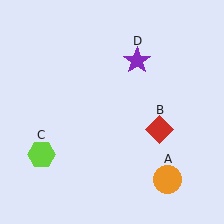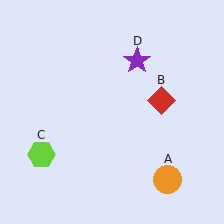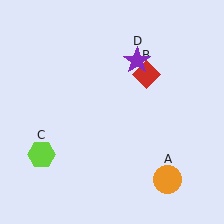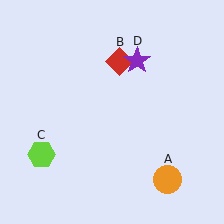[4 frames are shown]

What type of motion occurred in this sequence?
The red diamond (object B) rotated counterclockwise around the center of the scene.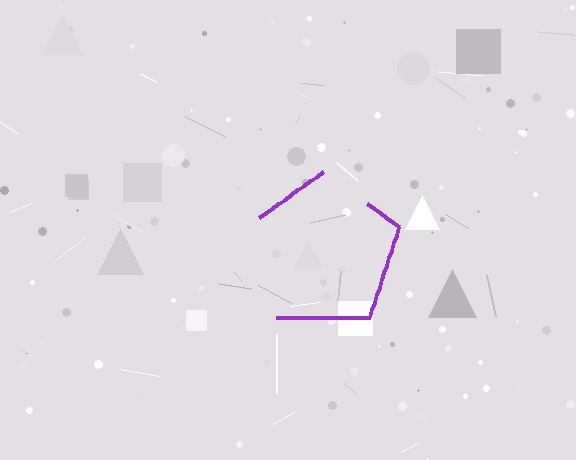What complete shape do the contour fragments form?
The contour fragments form a pentagon.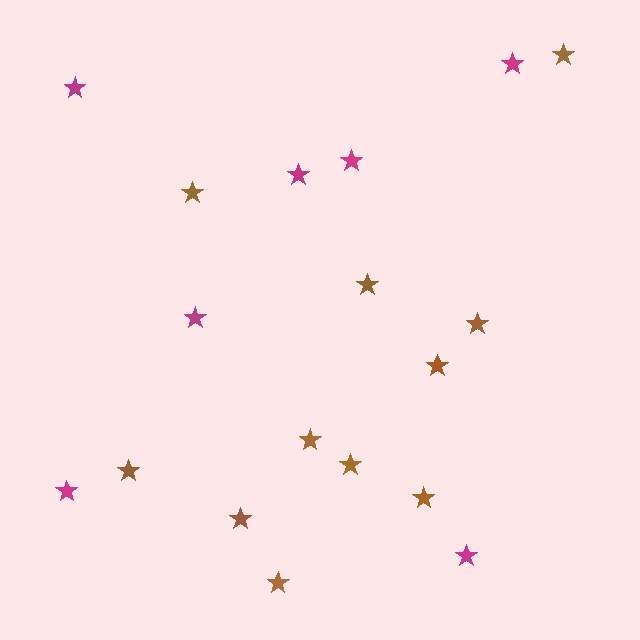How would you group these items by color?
There are 2 groups: one group of brown stars (11) and one group of magenta stars (7).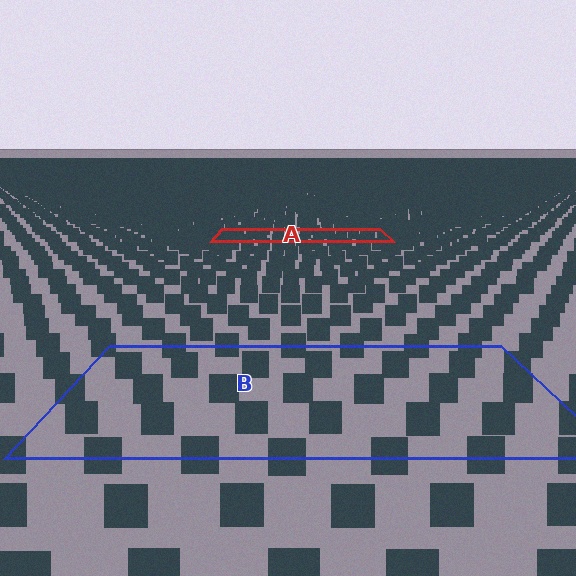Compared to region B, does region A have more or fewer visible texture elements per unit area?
Region A has more texture elements per unit area — they are packed more densely because it is farther away.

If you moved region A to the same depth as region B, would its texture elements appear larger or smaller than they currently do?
They would appear larger. At a closer depth, the same texture elements are projected at a bigger on-screen size.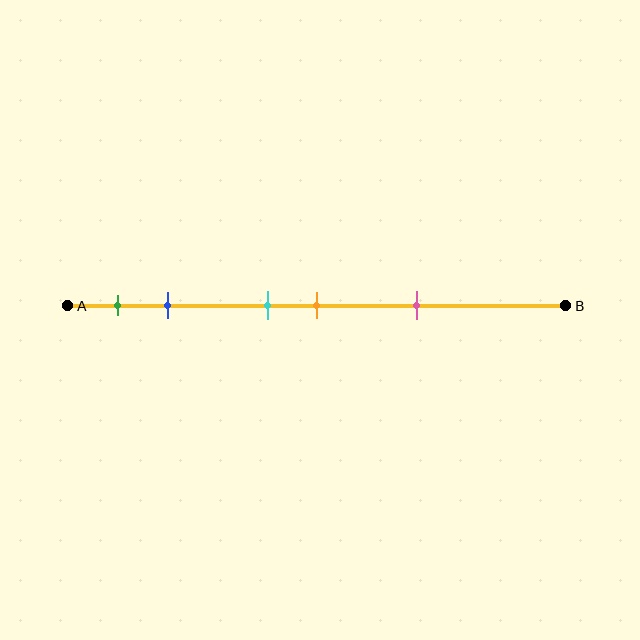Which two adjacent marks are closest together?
The cyan and orange marks are the closest adjacent pair.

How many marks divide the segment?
There are 5 marks dividing the segment.